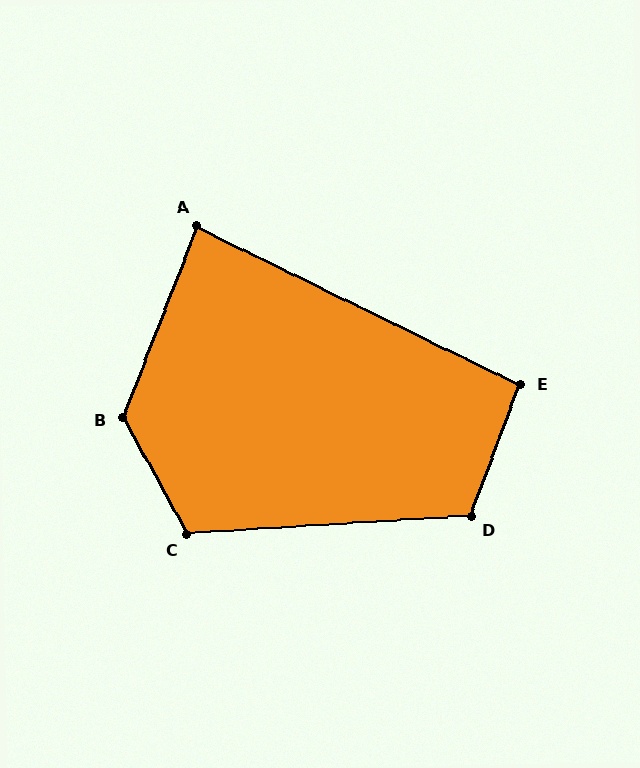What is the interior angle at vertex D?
Approximately 114 degrees (obtuse).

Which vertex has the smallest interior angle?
A, at approximately 85 degrees.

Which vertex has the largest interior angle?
B, at approximately 130 degrees.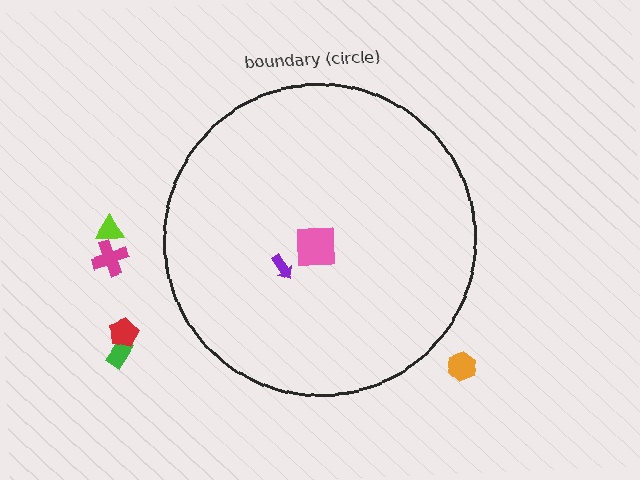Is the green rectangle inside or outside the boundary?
Outside.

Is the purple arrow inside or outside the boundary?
Inside.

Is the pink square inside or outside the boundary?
Inside.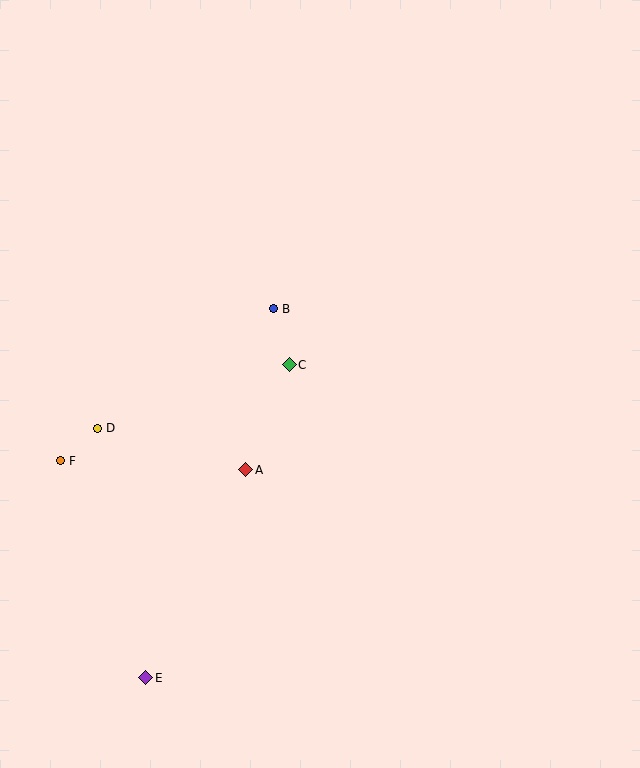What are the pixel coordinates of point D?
Point D is at (97, 428).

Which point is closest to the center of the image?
Point C at (289, 365) is closest to the center.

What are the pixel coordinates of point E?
Point E is at (146, 678).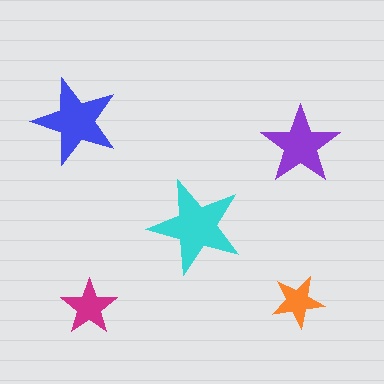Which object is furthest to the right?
The purple star is rightmost.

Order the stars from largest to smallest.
the cyan one, the blue one, the purple one, the magenta one, the orange one.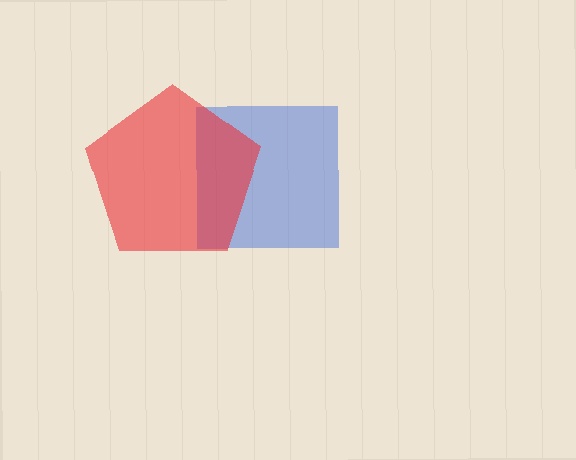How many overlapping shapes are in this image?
There are 2 overlapping shapes in the image.